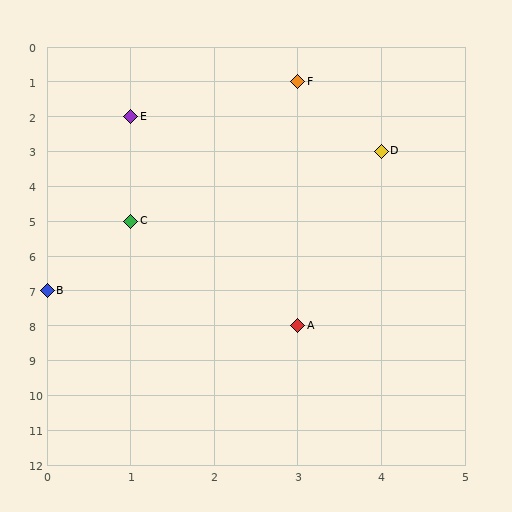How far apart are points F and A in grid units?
Points F and A are 7 rows apart.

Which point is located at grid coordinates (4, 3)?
Point D is at (4, 3).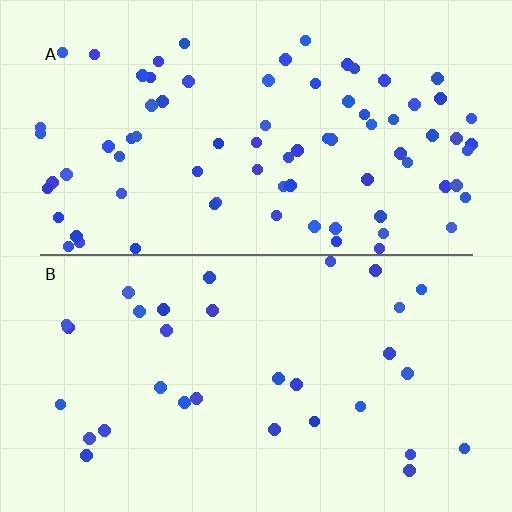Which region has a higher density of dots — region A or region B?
A (the top).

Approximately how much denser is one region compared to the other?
Approximately 2.4× — region A over region B.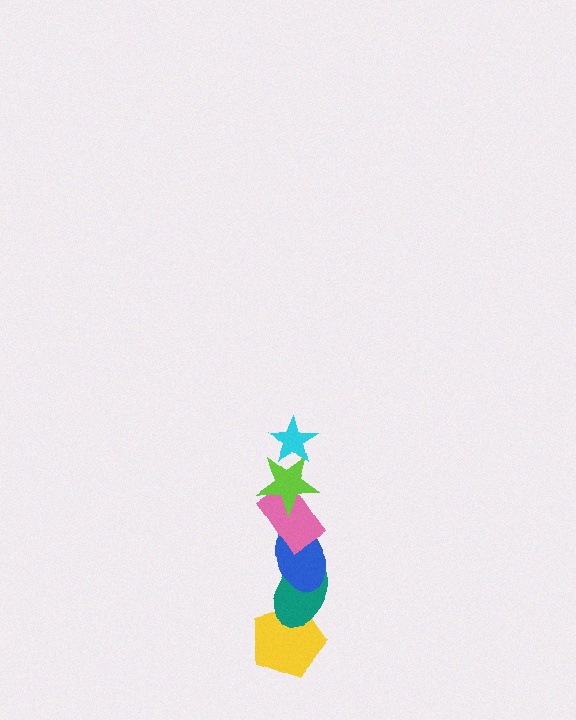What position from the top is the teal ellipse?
The teal ellipse is 5th from the top.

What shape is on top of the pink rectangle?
The lime star is on top of the pink rectangle.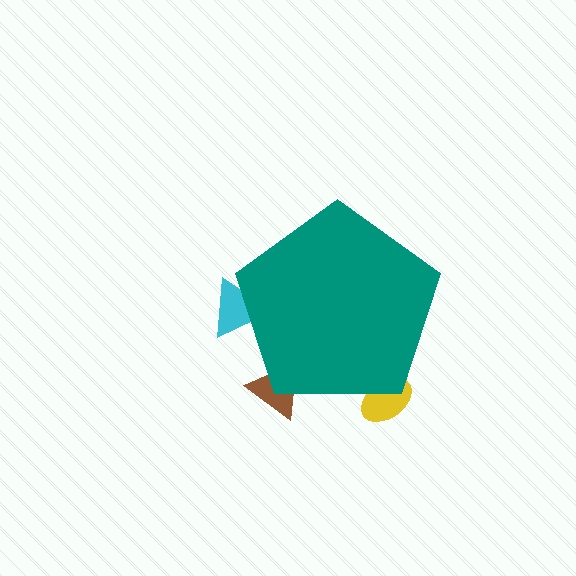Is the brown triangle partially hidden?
Yes, the brown triangle is partially hidden behind the teal pentagon.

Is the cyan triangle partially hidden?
Yes, the cyan triangle is partially hidden behind the teal pentagon.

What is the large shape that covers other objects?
A teal pentagon.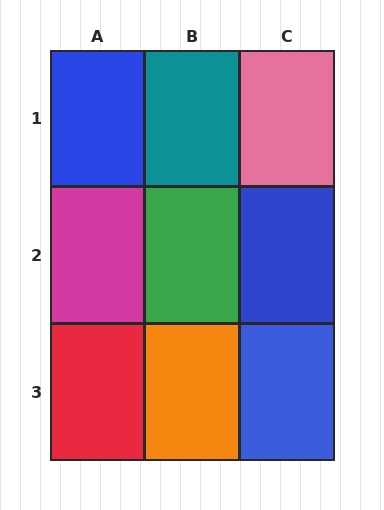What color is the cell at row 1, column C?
Pink.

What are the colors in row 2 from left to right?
Magenta, green, blue.